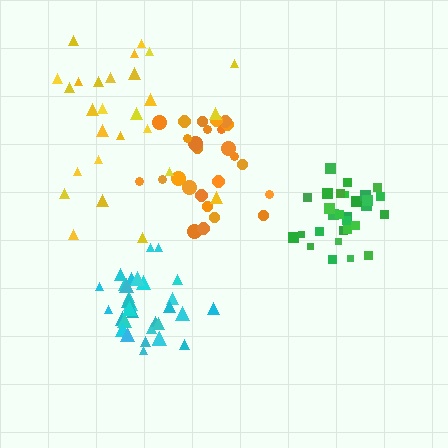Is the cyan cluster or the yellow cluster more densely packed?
Cyan.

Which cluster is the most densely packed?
Green.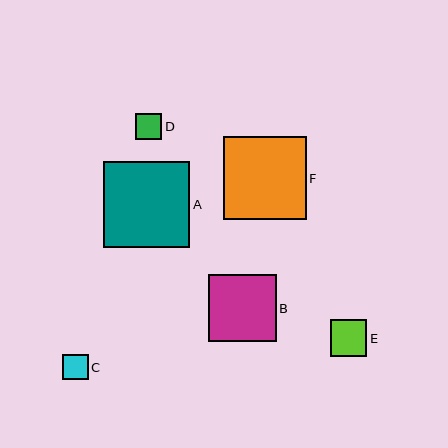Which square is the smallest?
Square C is the smallest with a size of approximately 26 pixels.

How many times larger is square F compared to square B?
Square F is approximately 1.2 times the size of square B.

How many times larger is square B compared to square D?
Square B is approximately 2.6 times the size of square D.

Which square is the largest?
Square A is the largest with a size of approximately 86 pixels.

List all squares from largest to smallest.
From largest to smallest: A, F, B, E, D, C.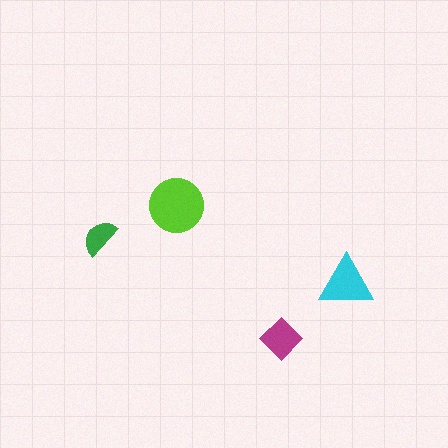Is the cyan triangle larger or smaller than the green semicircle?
Larger.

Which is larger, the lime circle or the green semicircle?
The lime circle.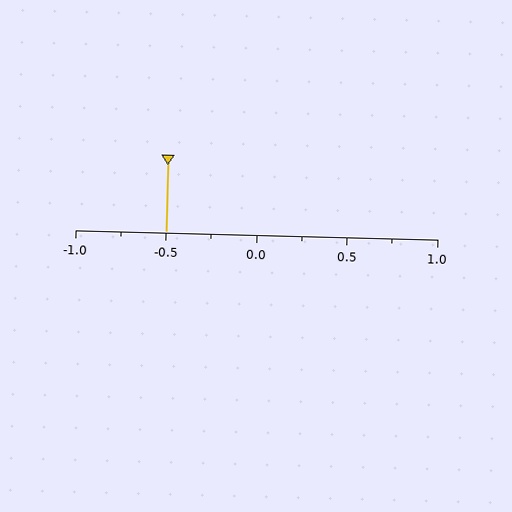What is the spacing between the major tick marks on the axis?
The major ticks are spaced 0.5 apart.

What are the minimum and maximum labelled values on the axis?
The axis runs from -1.0 to 1.0.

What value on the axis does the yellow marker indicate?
The marker indicates approximately -0.5.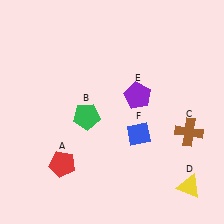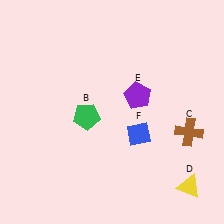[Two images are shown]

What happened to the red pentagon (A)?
The red pentagon (A) was removed in Image 2. It was in the bottom-left area of Image 1.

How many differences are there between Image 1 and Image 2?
There is 1 difference between the two images.